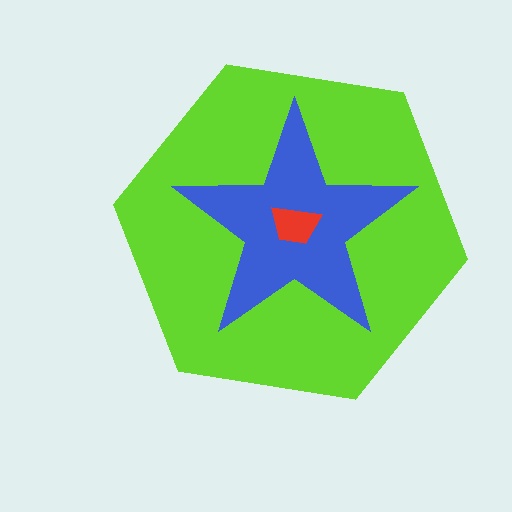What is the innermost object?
The red trapezoid.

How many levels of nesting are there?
3.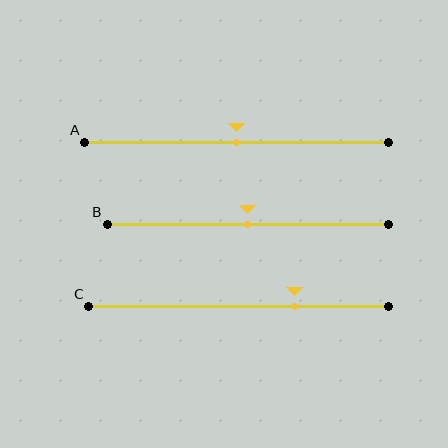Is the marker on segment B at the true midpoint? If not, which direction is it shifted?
Yes, the marker on segment B is at the true midpoint.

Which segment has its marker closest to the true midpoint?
Segment A has its marker closest to the true midpoint.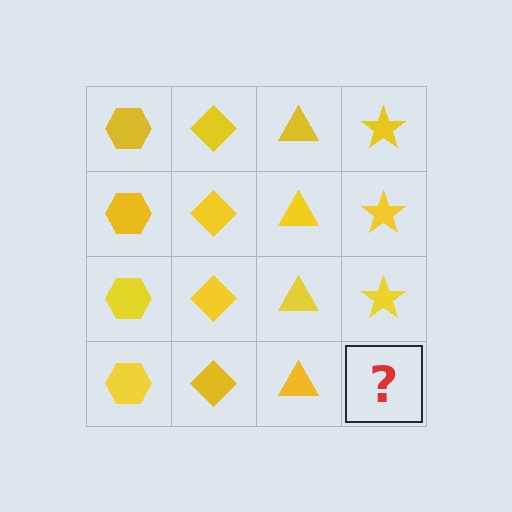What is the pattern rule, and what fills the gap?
The rule is that each column has a consistent shape. The gap should be filled with a yellow star.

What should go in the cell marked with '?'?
The missing cell should contain a yellow star.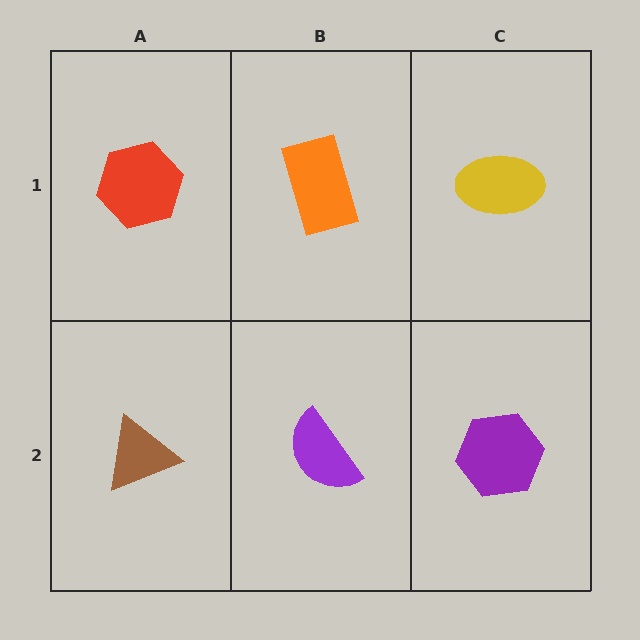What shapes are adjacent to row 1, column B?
A purple semicircle (row 2, column B), a red hexagon (row 1, column A), a yellow ellipse (row 1, column C).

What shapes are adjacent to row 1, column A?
A brown triangle (row 2, column A), an orange rectangle (row 1, column B).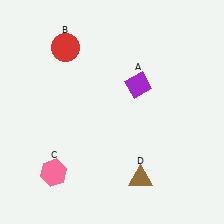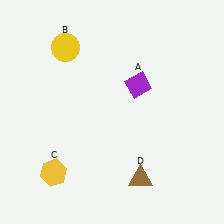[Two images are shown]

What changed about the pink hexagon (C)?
In Image 1, C is pink. In Image 2, it changed to yellow.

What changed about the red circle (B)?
In Image 1, B is red. In Image 2, it changed to yellow.